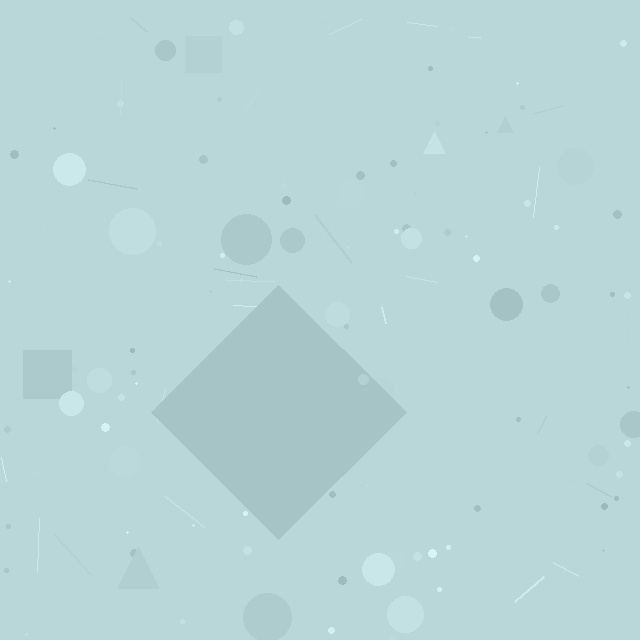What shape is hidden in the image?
A diamond is hidden in the image.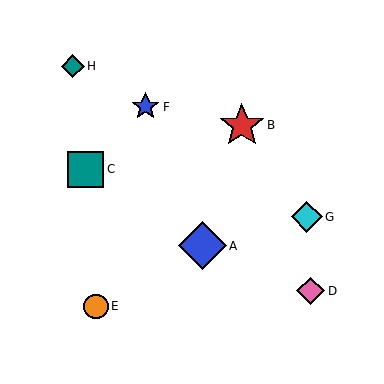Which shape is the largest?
The blue diamond (labeled A) is the largest.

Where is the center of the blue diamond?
The center of the blue diamond is at (202, 246).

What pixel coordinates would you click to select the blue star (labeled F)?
Click at (146, 107) to select the blue star F.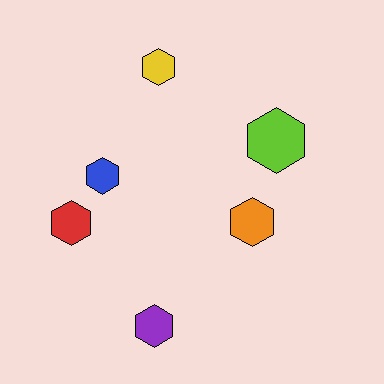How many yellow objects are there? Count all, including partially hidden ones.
There is 1 yellow object.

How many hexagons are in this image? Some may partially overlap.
There are 6 hexagons.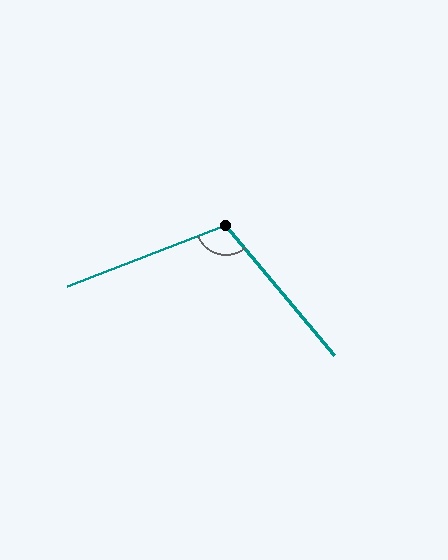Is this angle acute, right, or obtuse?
It is obtuse.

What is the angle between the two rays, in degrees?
Approximately 109 degrees.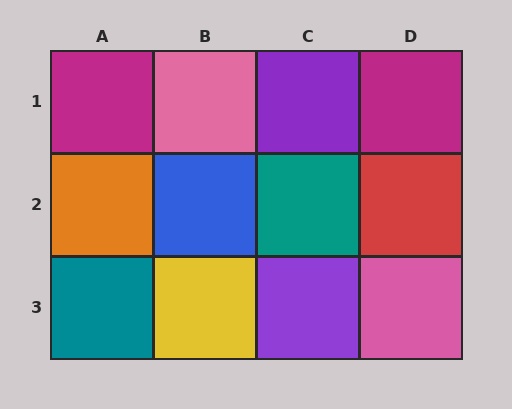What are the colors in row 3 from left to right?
Teal, yellow, purple, pink.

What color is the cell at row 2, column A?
Orange.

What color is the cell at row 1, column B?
Pink.